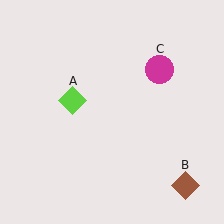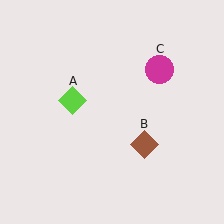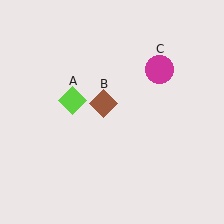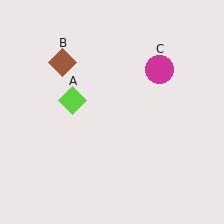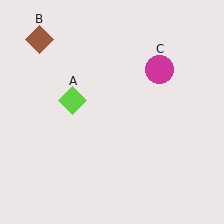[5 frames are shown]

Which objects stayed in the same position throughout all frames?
Lime diamond (object A) and magenta circle (object C) remained stationary.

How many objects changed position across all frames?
1 object changed position: brown diamond (object B).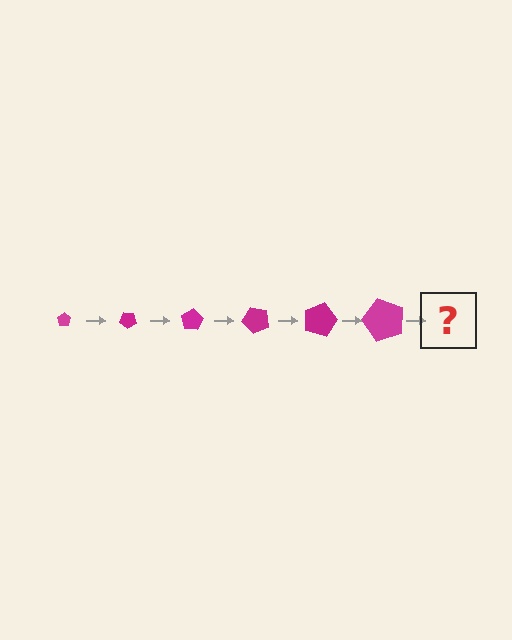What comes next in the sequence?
The next element should be a pentagon, larger than the previous one and rotated 240 degrees from the start.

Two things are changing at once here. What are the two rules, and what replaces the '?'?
The two rules are that the pentagon grows larger each step and it rotates 40 degrees each step. The '?' should be a pentagon, larger than the previous one and rotated 240 degrees from the start.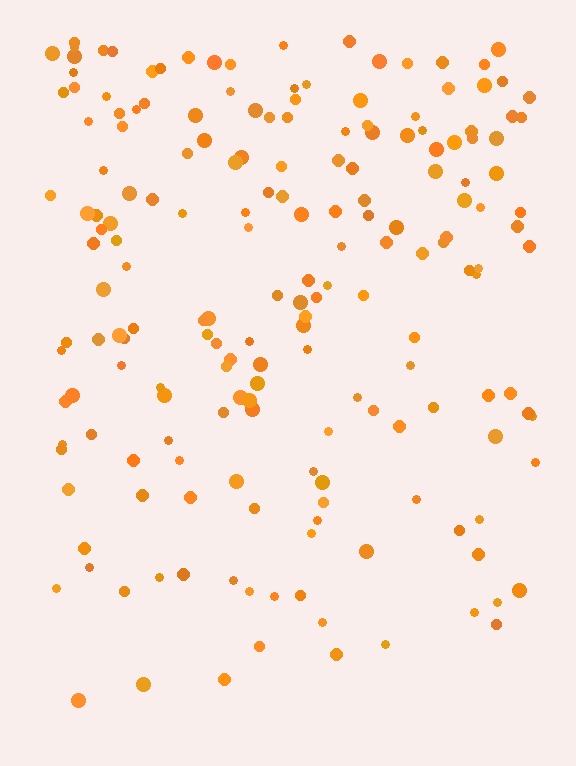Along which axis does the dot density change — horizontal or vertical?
Vertical.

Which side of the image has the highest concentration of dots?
The top.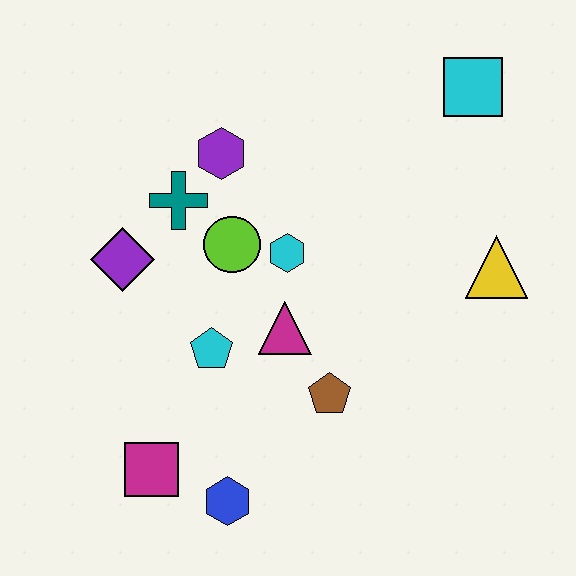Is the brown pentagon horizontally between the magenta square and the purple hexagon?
No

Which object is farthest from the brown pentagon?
The cyan square is farthest from the brown pentagon.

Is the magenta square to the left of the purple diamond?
No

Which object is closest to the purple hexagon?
The teal cross is closest to the purple hexagon.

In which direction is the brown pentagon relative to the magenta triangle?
The brown pentagon is below the magenta triangle.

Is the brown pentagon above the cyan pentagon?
No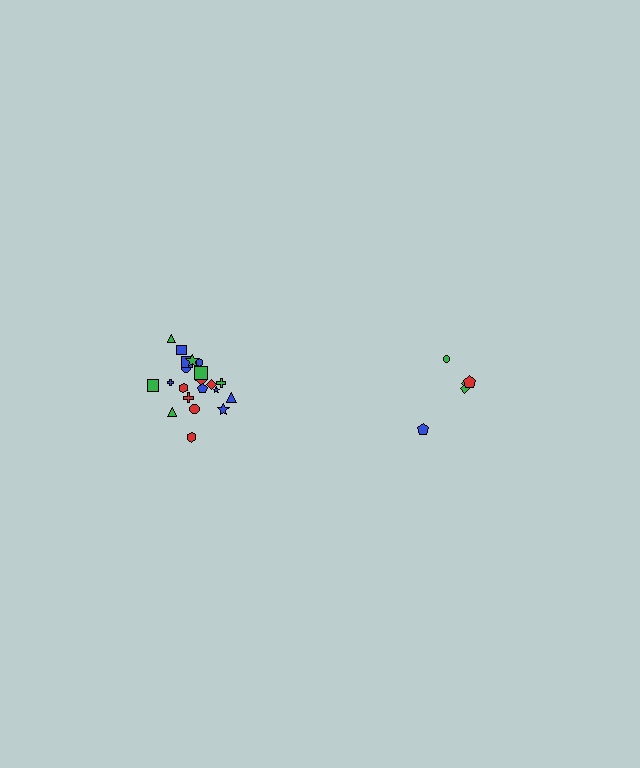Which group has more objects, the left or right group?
The left group.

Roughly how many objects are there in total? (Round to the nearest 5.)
Roughly 25 objects in total.